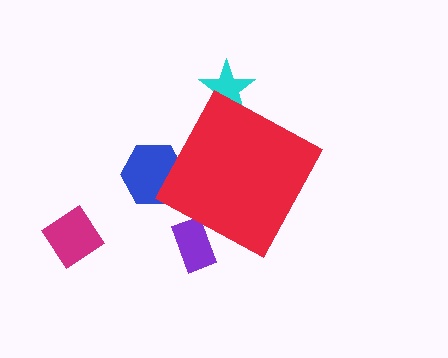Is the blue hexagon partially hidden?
Yes, the blue hexagon is partially hidden behind the red diamond.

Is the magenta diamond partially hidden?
No, the magenta diamond is fully visible.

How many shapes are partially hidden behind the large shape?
3 shapes are partially hidden.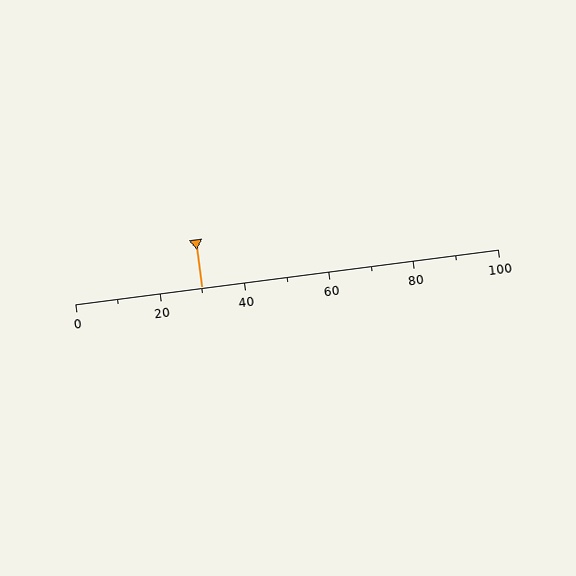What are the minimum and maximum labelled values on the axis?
The axis runs from 0 to 100.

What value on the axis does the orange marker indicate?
The marker indicates approximately 30.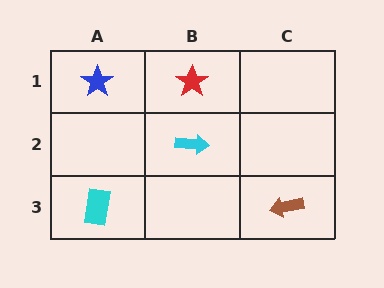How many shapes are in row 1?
2 shapes.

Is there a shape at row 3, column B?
No, that cell is empty.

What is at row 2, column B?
A cyan arrow.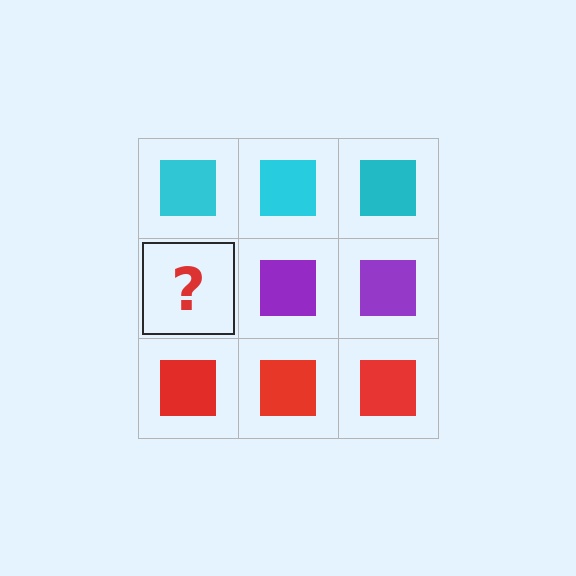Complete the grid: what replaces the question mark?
The question mark should be replaced with a purple square.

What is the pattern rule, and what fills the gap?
The rule is that each row has a consistent color. The gap should be filled with a purple square.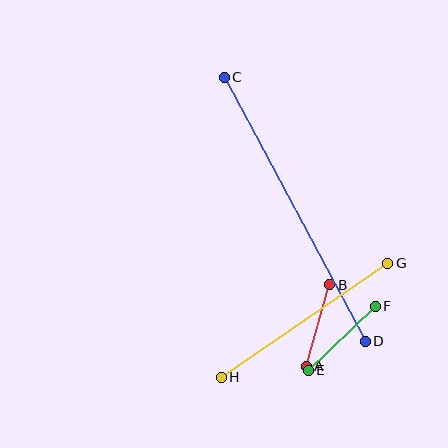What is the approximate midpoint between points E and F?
The midpoint is at approximately (342, 338) pixels.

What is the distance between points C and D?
The distance is approximately 299 pixels.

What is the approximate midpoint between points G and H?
The midpoint is at approximately (305, 320) pixels.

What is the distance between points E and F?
The distance is approximately 93 pixels.